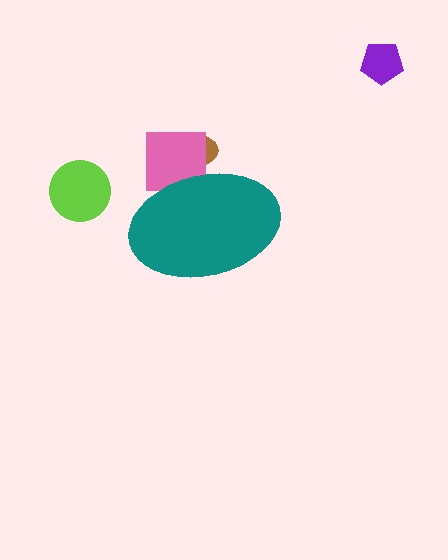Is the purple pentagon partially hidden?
No, the purple pentagon is fully visible.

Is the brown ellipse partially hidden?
Yes, the brown ellipse is partially hidden behind the teal ellipse.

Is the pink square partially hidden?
Yes, the pink square is partially hidden behind the teal ellipse.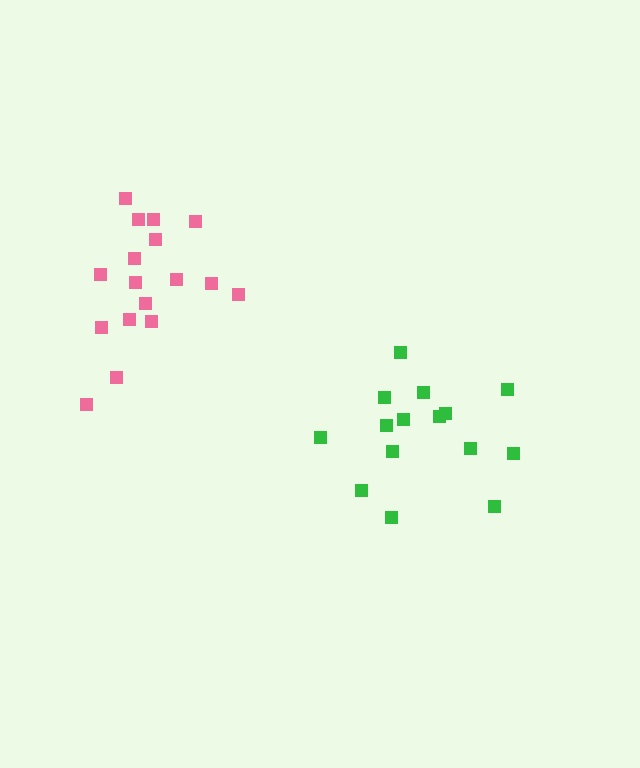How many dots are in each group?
Group 1: 15 dots, Group 2: 17 dots (32 total).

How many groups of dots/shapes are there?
There are 2 groups.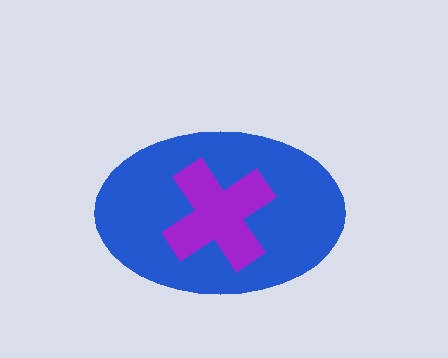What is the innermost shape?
The purple cross.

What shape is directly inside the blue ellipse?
The purple cross.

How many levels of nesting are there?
2.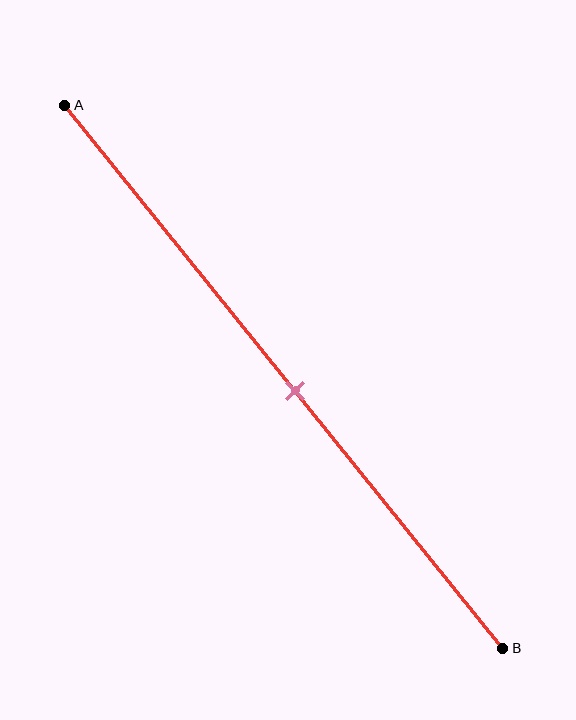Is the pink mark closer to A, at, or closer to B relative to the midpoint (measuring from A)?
The pink mark is approximately at the midpoint of segment AB.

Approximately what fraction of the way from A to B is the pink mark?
The pink mark is approximately 55% of the way from A to B.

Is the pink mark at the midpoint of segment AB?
Yes, the mark is approximately at the midpoint.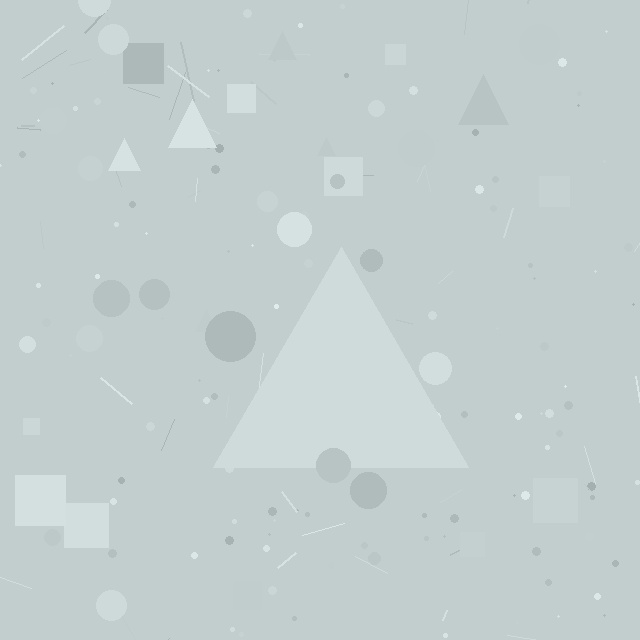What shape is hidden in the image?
A triangle is hidden in the image.